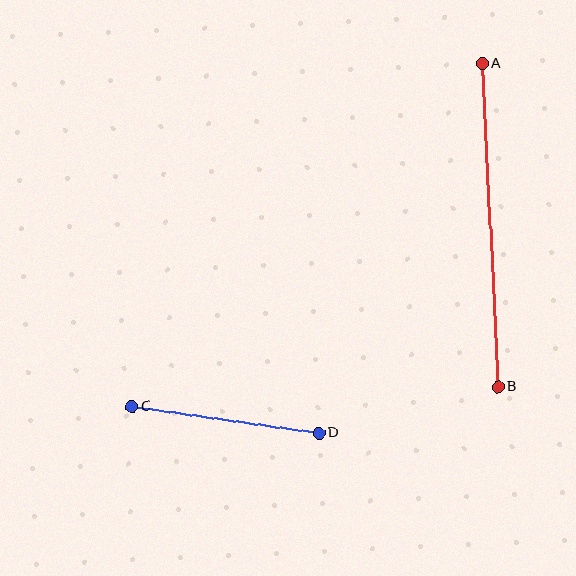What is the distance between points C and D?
The distance is approximately 189 pixels.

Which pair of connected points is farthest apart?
Points A and B are farthest apart.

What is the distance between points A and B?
The distance is approximately 323 pixels.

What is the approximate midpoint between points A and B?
The midpoint is at approximately (490, 225) pixels.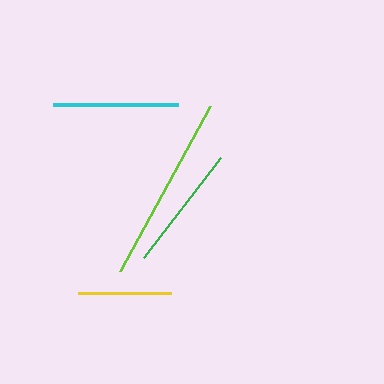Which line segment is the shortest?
The yellow line is the shortest at approximately 93 pixels.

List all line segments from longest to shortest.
From longest to shortest: lime, green, cyan, yellow.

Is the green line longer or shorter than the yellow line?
The green line is longer than the yellow line.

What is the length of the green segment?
The green segment is approximately 126 pixels long.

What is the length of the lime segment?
The lime segment is approximately 188 pixels long.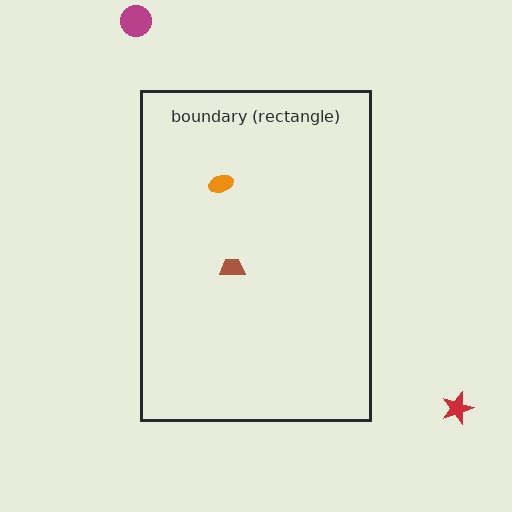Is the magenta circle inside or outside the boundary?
Outside.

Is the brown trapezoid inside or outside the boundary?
Inside.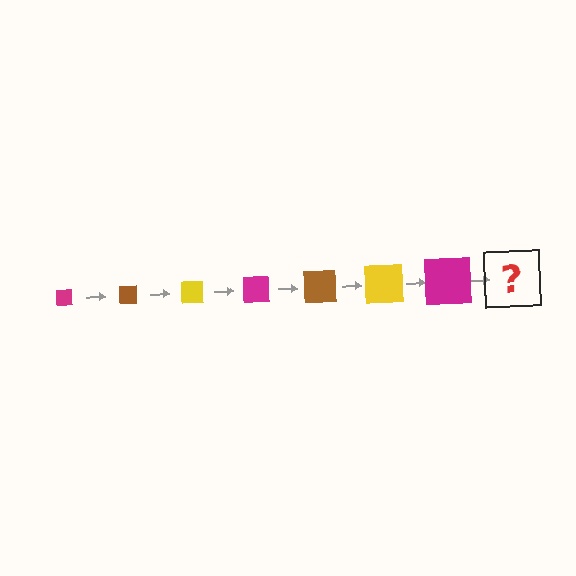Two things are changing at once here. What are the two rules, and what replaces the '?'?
The two rules are that the square grows larger each step and the color cycles through magenta, brown, and yellow. The '?' should be a brown square, larger than the previous one.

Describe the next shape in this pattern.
It should be a brown square, larger than the previous one.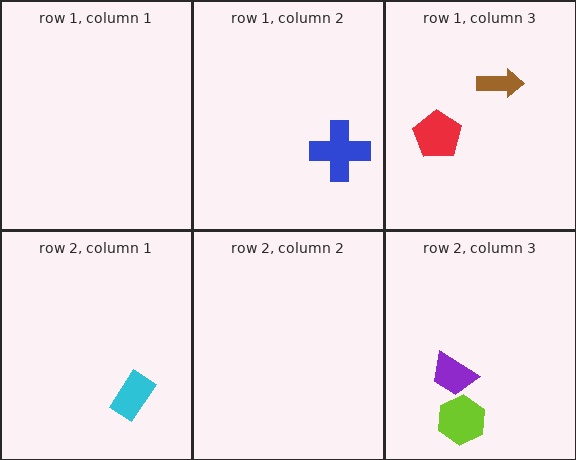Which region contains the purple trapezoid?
The row 2, column 3 region.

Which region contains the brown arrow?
The row 1, column 3 region.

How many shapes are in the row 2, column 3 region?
2.